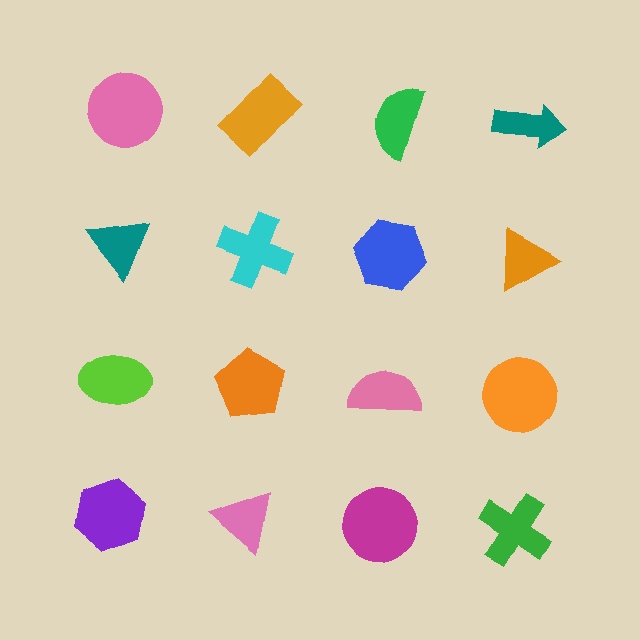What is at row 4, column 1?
A purple hexagon.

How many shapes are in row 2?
4 shapes.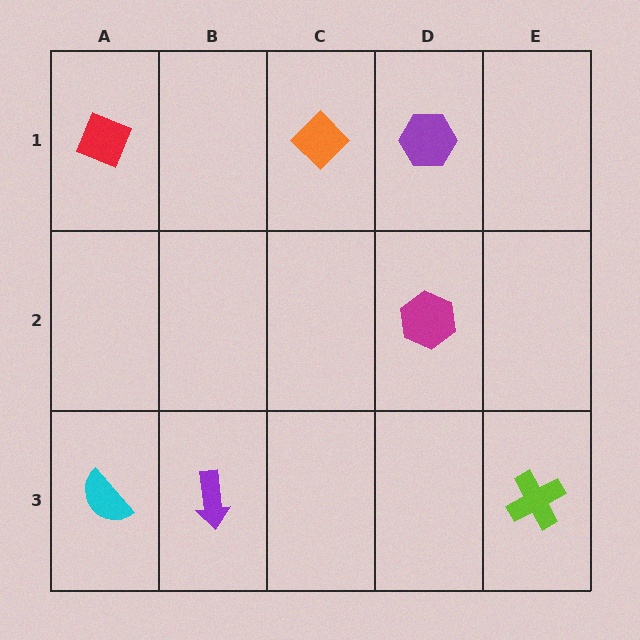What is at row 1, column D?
A purple hexagon.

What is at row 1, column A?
A red diamond.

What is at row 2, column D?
A magenta hexagon.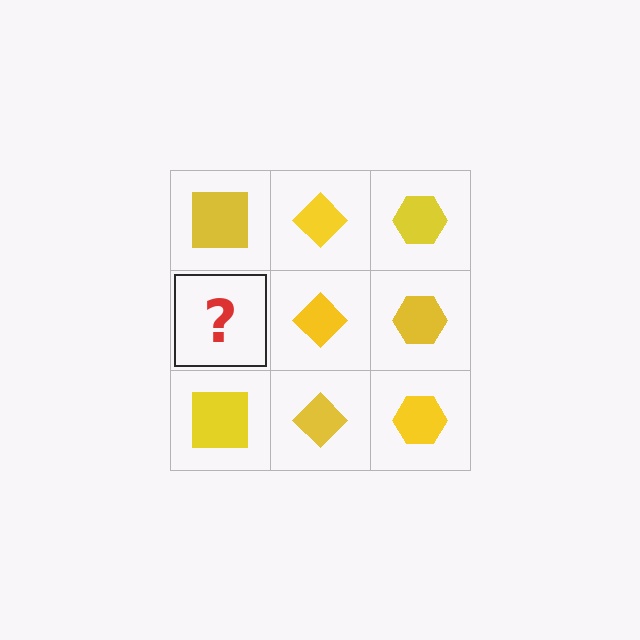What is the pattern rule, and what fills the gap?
The rule is that each column has a consistent shape. The gap should be filled with a yellow square.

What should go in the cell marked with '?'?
The missing cell should contain a yellow square.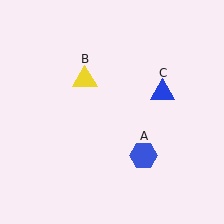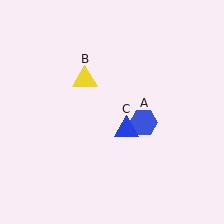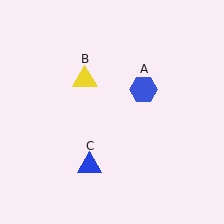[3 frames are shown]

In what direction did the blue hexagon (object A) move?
The blue hexagon (object A) moved up.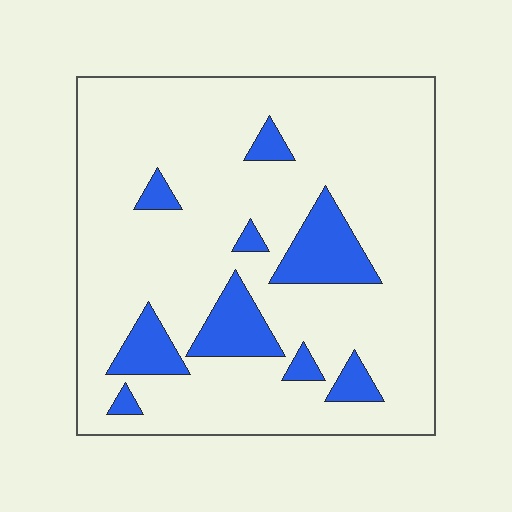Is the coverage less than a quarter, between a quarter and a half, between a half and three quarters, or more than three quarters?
Less than a quarter.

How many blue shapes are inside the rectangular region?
9.